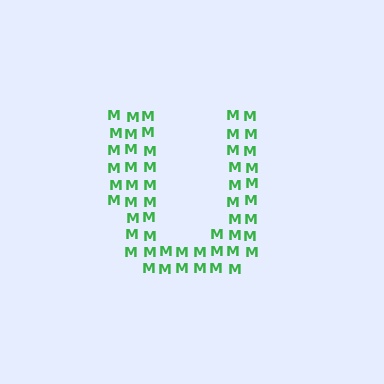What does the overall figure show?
The overall figure shows the letter U.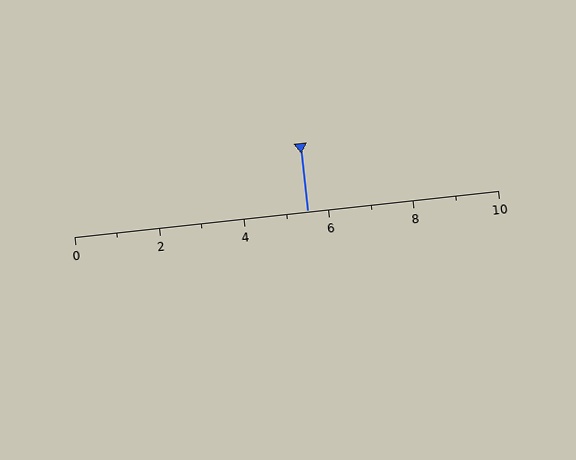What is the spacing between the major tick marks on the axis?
The major ticks are spaced 2 apart.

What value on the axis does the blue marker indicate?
The marker indicates approximately 5.5.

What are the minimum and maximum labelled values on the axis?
The axis runs from 0 to 10.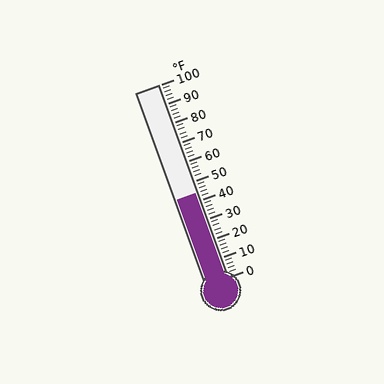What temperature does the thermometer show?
The thermometer shows approximately 44°F.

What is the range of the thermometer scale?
The thermometer scale ranges from 0°F to 100°F.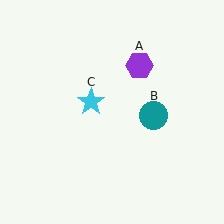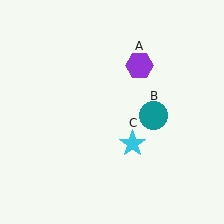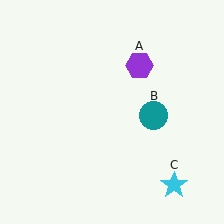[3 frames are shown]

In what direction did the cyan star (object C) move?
The cyan star (object C) moved down and to the right.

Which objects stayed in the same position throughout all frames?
Purple hexagon (object A) and teal circle (object B) remained stationary.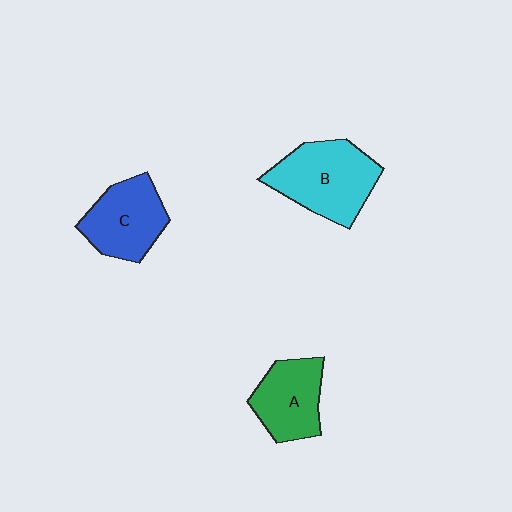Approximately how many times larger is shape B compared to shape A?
Approximately 1.4 times.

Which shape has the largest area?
Shape B (cyan).